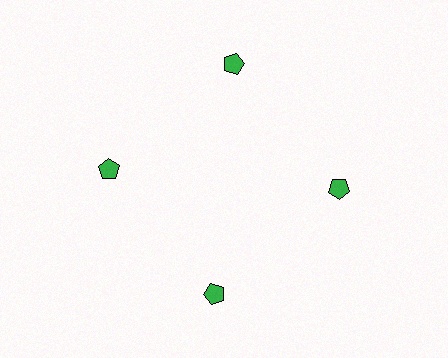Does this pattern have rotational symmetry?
Yes, this pattern has 4-fold rotational symmetry. It looks the same after rotating 90 degrees around the center.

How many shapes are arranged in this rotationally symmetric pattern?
There are 4 shapes, arranged in 4 groups of 1.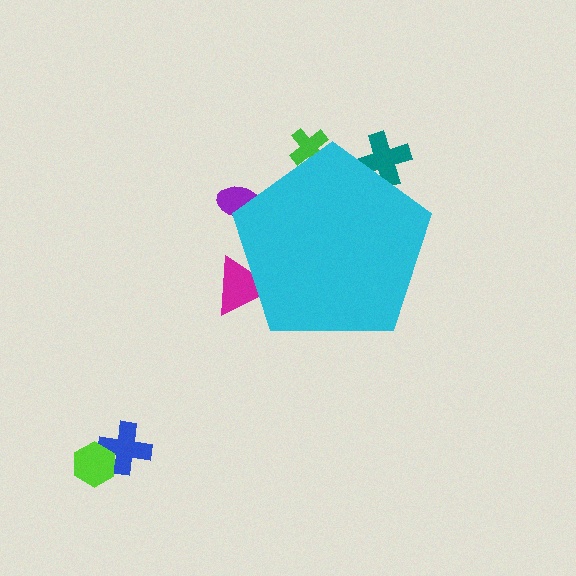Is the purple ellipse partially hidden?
Yes, the purple ellipse is partially hidden behind the cyan pentagon.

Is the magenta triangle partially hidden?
Yes, the magenta triangle is partially hidden behind the cyan pentagon.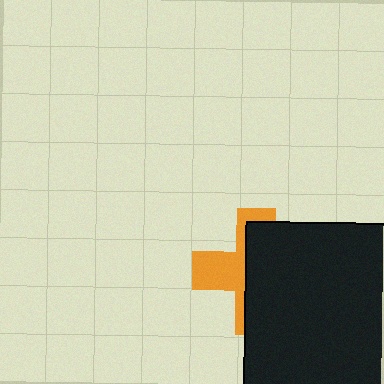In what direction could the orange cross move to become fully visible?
The orange cross could move left. That would shift it out from behind the black square entirely.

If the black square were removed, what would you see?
You would see the complete orange cross.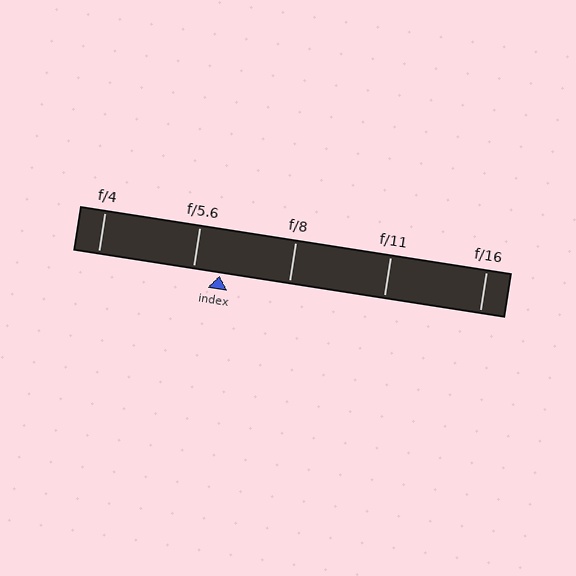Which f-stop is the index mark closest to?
The index mark is closest to f/5.6.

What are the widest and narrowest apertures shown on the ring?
The widest aperture shown is f/4 and the narrowest is f/16.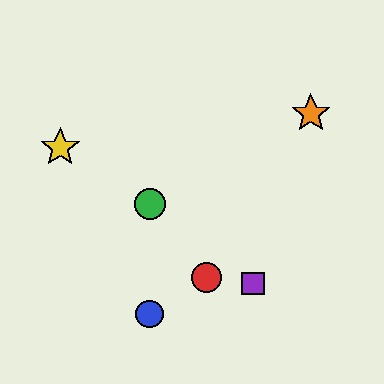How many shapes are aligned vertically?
2 shapes (the blue circle, the green circle) are aligned vertically.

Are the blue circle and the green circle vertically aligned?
Yes, both are at x≈150.